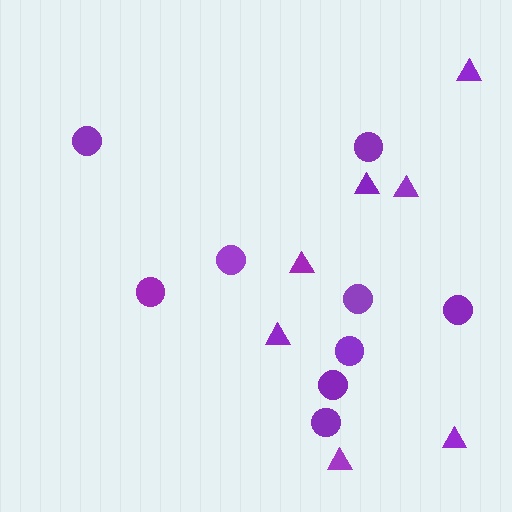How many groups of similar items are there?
There are 2 groups: one group of triangles (7) and one group of circles (9).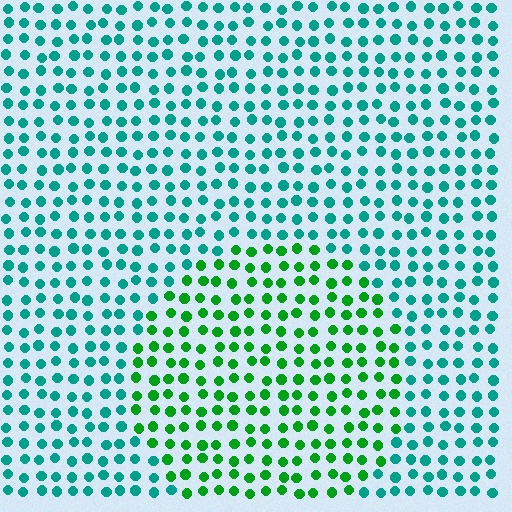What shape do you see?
I see a circle.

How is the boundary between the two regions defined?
The boundary is defined purely by a slight shift in hue (about 43 degrees). Spacing, size, and orientation are identical on both sides.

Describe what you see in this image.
The image is filled with small teal elements in a uniform arrangement. A circle-shaped region is visible where the elements are tinted to a slightly different hue, forming a subtle color boundary.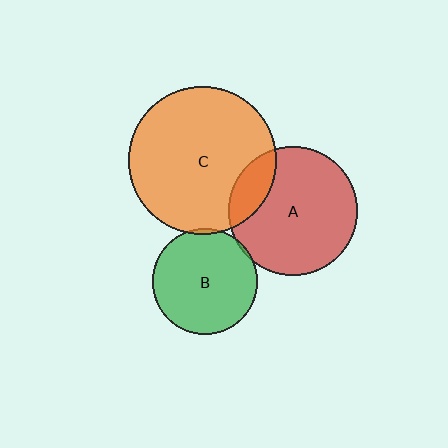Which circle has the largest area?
Circle C (orange).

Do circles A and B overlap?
Yes.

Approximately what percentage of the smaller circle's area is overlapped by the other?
Approximately 5%.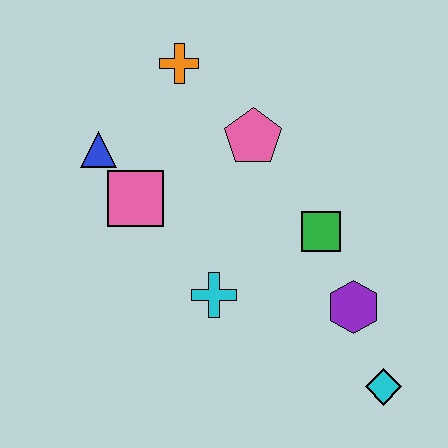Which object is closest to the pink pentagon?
The orange cross is closest to the pink pentagon.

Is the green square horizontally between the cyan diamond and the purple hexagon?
No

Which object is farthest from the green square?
The blue triangle is farthest from the green square.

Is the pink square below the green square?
No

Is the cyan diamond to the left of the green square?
No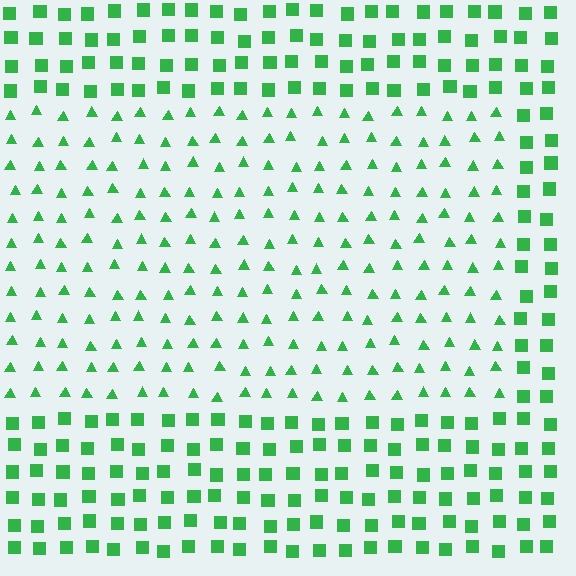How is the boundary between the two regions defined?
The boundary is defined by a change in element shape: triangles inside vs. squares outside. All elements share the same color and spacing.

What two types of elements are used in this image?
The image uses triangles inside the rectangle region and squares outside it.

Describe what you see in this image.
The image is filled with small green elements arranged in a uniform grid. A rectangle-shaped region contains triangles, while the surrounding area contains squares. The boundary is defined purely by the change in element shape.